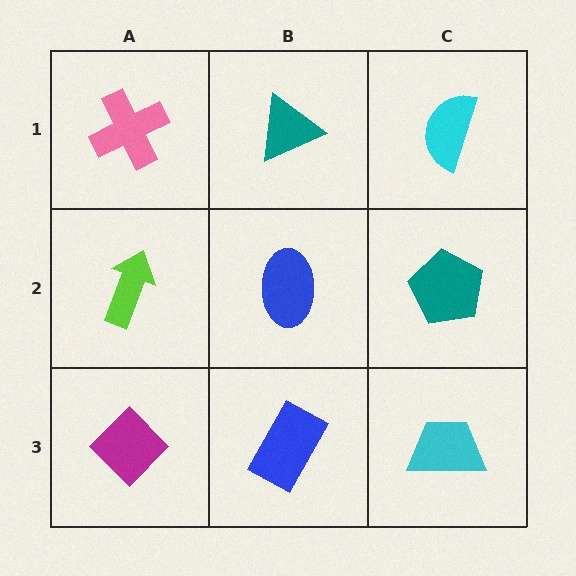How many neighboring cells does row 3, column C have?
2.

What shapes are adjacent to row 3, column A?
A lime arrow (row 2, column A), a blue rectangle (row 3, column B).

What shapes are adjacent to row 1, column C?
A teal pentagon (row 2, column C), a teal triangle (row 1, column B).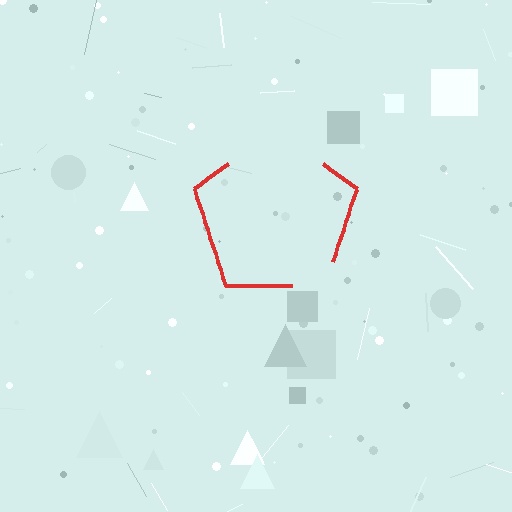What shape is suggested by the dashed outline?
The dashed outline suggests a pentagon.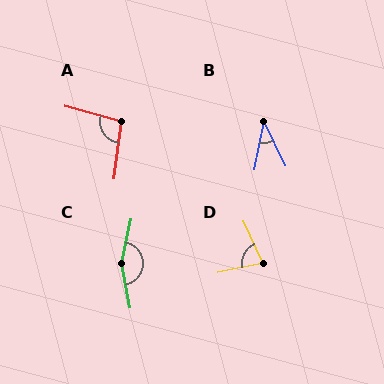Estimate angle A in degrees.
Approximately 98 degrees.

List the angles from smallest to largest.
B (37°), D (78°), A (98°), C (157°).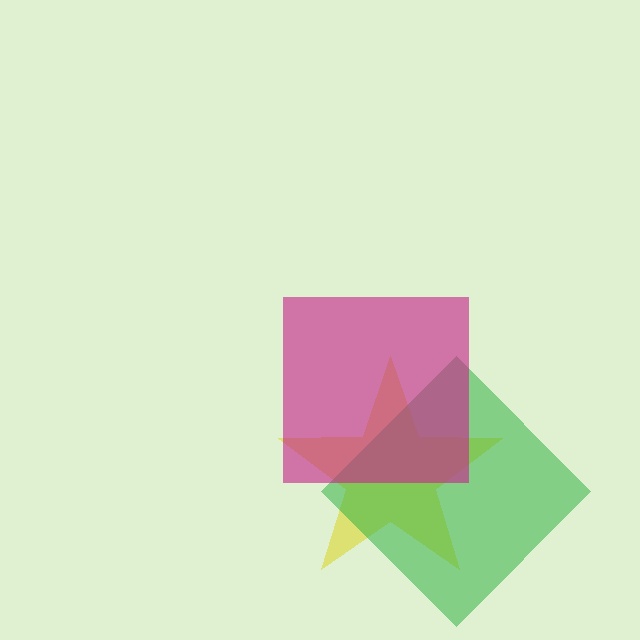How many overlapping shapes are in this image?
There are 3 overlapping shapes in the image.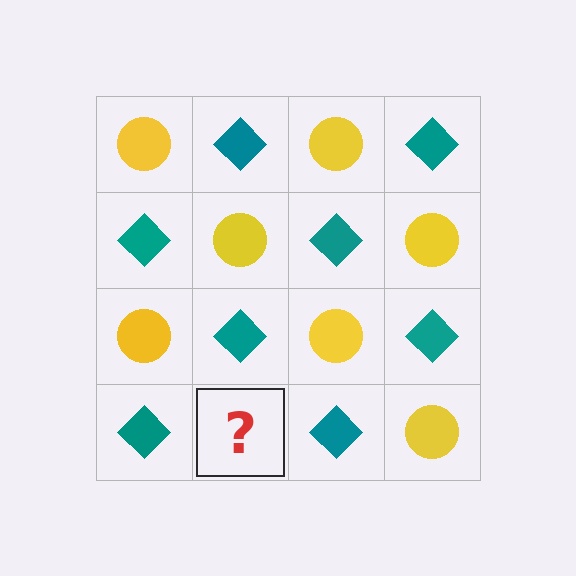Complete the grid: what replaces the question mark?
The question mark should be replaced with a yellow circle.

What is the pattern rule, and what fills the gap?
The rule is that it alternates yellow circle and teal diamond in a checkerboard pattern. The gap should be filled with a yellow circle.